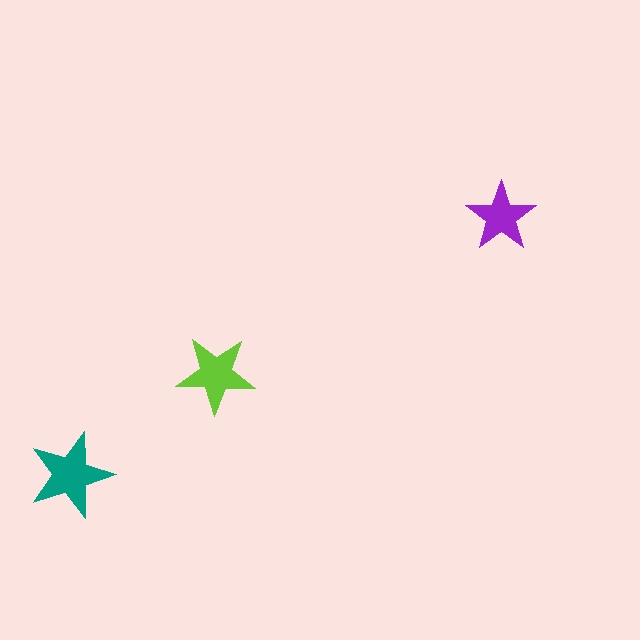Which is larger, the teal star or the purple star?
The teal one.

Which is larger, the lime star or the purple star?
The lime one.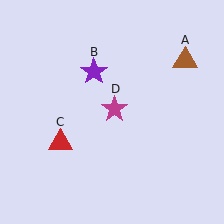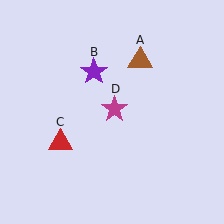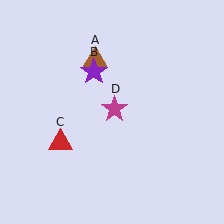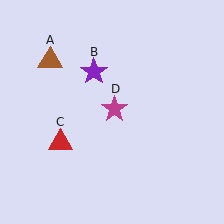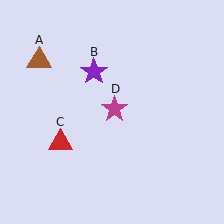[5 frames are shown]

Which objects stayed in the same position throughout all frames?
Purple star (object B) and red triangle (object C) and magenta star (object D) remained stationary.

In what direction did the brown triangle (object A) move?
The brown triangle (object A) moved left.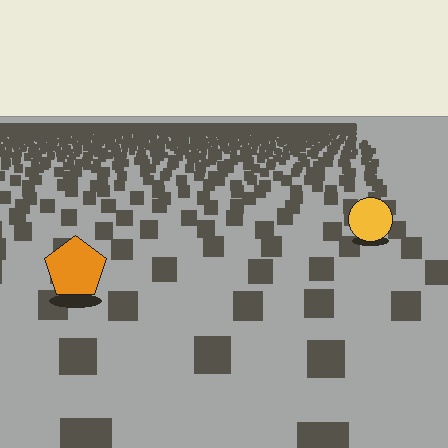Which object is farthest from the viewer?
The yellow circle is farthest from the viewer. It appears smaller and the ground texture around it is denser.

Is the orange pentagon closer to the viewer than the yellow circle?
Yes. The orange pentagon is closer — you can tell from the texture gradient: the ground texture is coarser near it.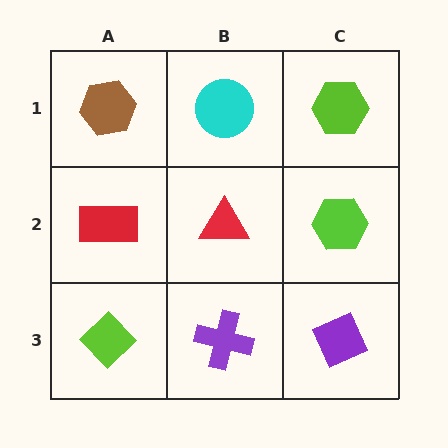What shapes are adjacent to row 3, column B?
A red triangle (row 2, column B), a lime diamond (row 3, column A), a purple diamond (row 3, column C).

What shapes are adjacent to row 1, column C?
A lime hexagon (row 2, column C), a cyan circle (row 1, column B).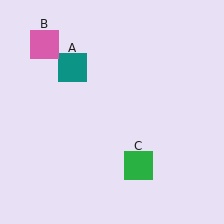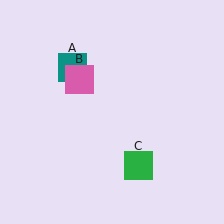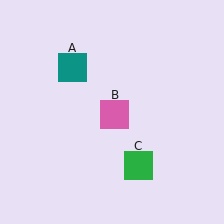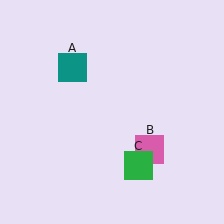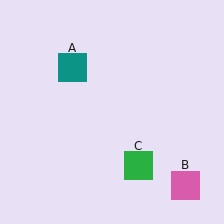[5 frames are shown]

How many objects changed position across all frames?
1 object changed position: pink square (object B).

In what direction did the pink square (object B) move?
The pink square (object B) moved down and to the right.